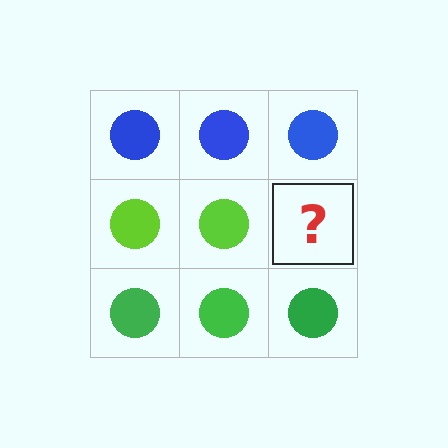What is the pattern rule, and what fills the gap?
The rule is that each row has a consistent color. The gap should be filled with a lime circle.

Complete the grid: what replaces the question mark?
The question mark should be replaced with a lime circle.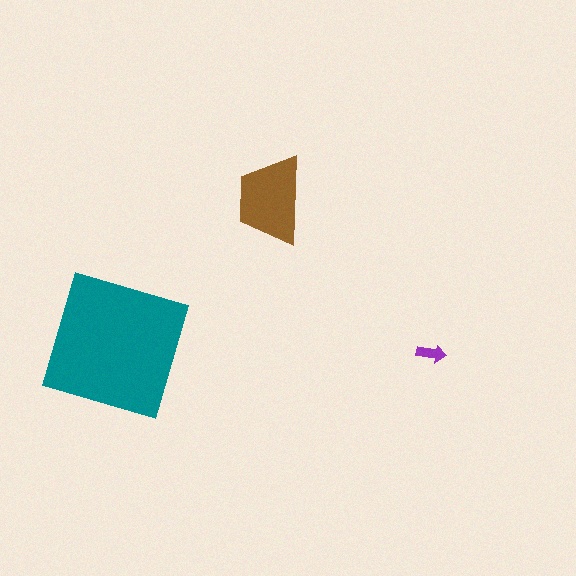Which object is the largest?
The teal square.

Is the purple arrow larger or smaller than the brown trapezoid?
Smaller.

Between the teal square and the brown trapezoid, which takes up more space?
The teal square.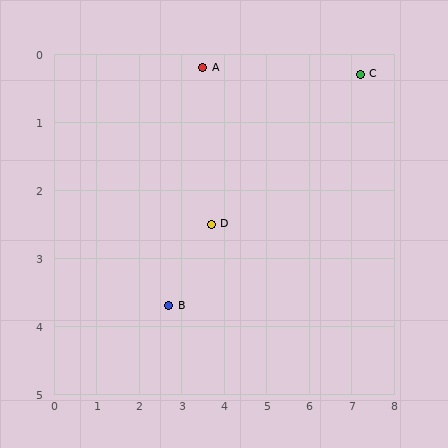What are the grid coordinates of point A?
Point A is at approximately (3.5, 0.2).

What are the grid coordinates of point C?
Point C is at approximately (7.2, 0.3).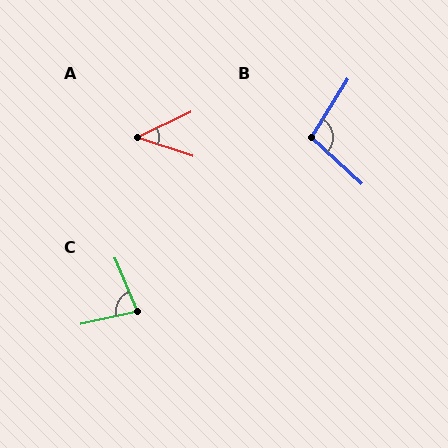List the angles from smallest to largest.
A (44°), C (79°), B (101°).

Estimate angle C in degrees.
Approximately 79 degrees.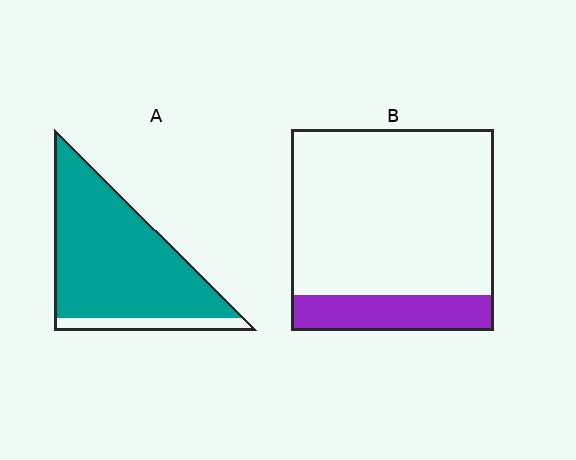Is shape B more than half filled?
No.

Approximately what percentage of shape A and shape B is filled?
A is approximately 90% and B is approximately 20%.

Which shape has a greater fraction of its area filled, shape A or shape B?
Shape A.